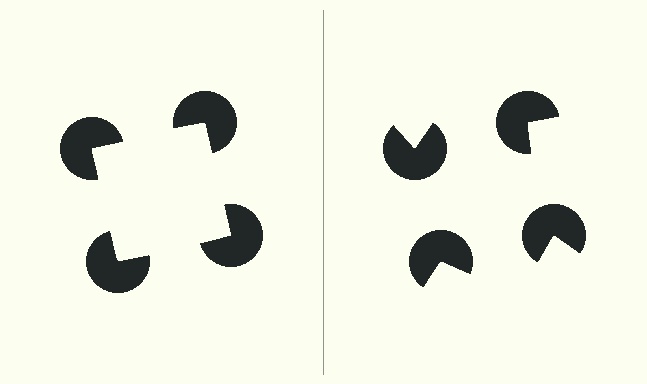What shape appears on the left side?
An illusory square.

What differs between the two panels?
The pac-man discs are positioned identically on both sides; only the wedge orientations differ. On the left they align to a square; on the right they are misaligned.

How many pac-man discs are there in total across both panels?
8 — 4 on each side.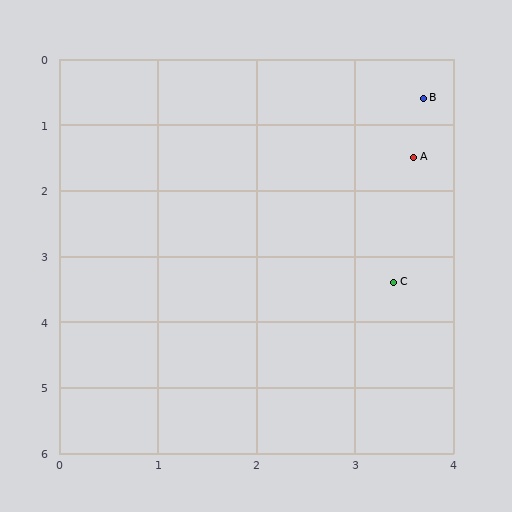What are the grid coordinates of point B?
Point B is at approximately (3.7, 0.6).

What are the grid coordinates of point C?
Point C is at approximately (3.4, 3.4).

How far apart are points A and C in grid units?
Points A and C are about 1.9 grid units apart.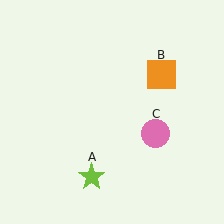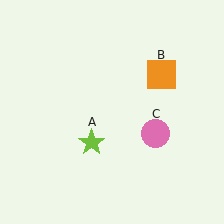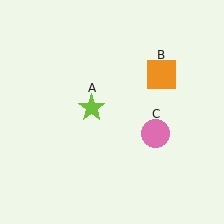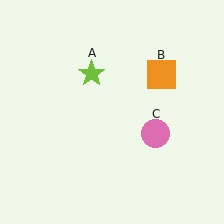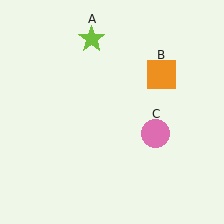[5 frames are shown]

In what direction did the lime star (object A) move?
The lime star (object A) moved up.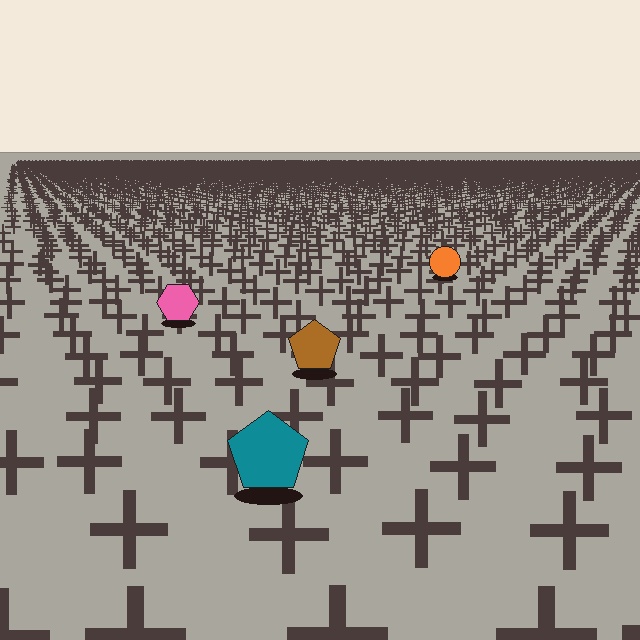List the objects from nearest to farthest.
From nearest to farthest: the teal pentagon, the brown pentagon, the pink hexagon, the orange circle.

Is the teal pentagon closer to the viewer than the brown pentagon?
Yes. The teal pentagon is closer — you can tell from the texture gradient: the ground texture is coarser near it.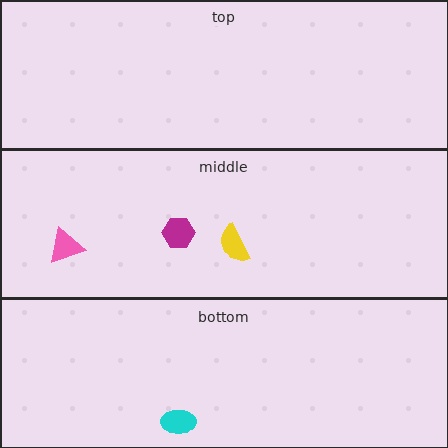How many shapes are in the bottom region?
1.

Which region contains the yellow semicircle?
The middle region.